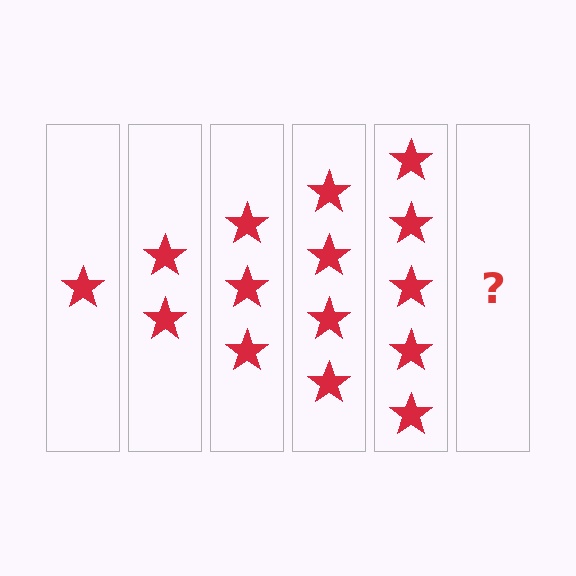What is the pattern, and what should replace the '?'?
The pattern is that each step adds one more star. The '?' should be 6 stars.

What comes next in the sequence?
The next element should be 6 stars.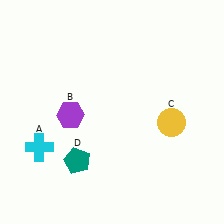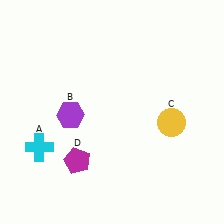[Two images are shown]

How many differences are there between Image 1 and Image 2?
There is 1 difference between the two images.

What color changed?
The pentagon (D) changed from teal in Image 1 to magenta in Image 2.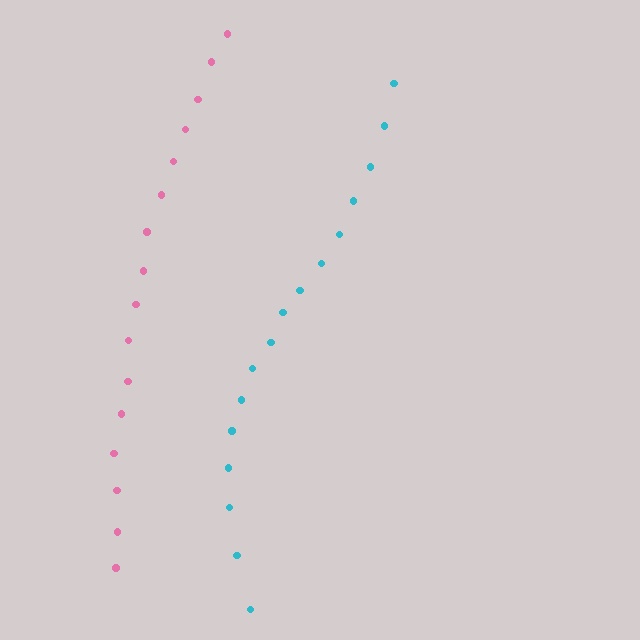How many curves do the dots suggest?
There are 2 distinct paths.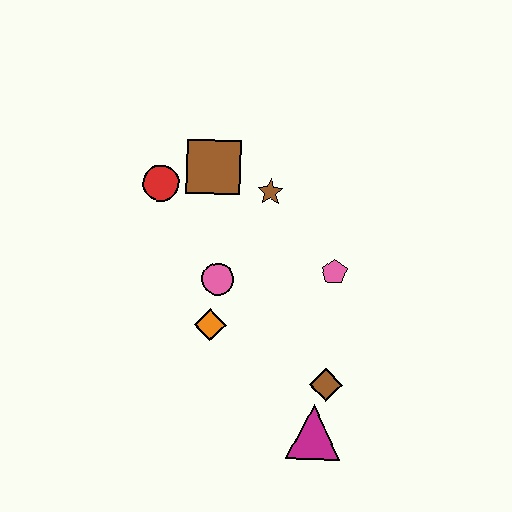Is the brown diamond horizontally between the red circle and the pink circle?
No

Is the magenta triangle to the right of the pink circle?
Yes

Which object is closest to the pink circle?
The orange diamond is closest to the pink circle.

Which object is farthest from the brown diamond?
The red circle is farthest from the brown diamond.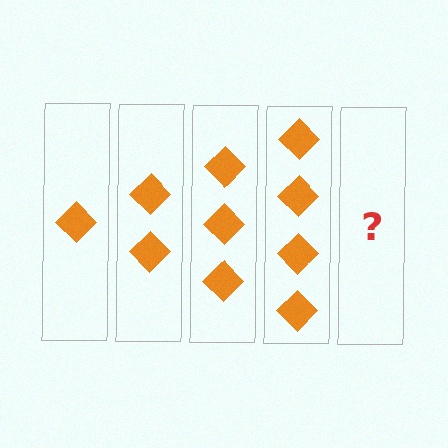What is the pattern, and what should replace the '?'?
The pattern is that each step adds one more diamond. The '?' should be 5 diamonds.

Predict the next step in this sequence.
The next step is 5 diamonds.